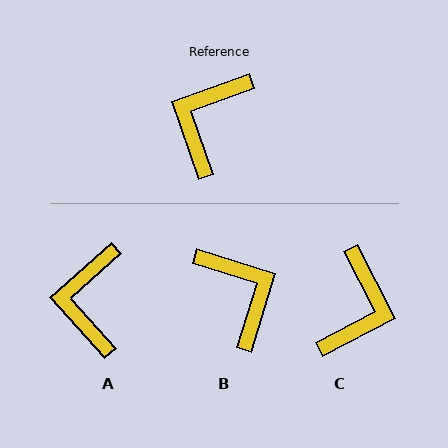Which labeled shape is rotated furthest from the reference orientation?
C, about 172 degrees away.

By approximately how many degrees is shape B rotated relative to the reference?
Approximately 127 degrees clockwise.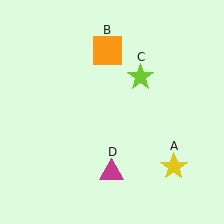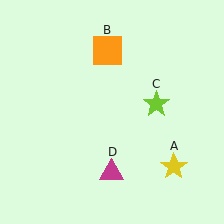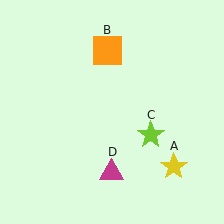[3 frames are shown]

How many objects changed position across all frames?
1 object changed position: lime star (object C).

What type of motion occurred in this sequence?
The lime star (object C) rotated clockwise around the center of the scene.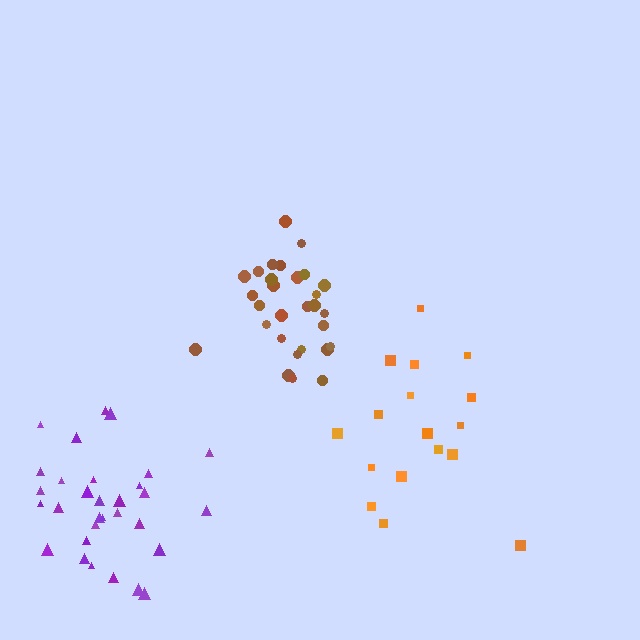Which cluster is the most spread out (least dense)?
Orange.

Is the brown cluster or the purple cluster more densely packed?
Brown.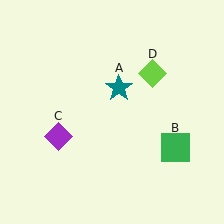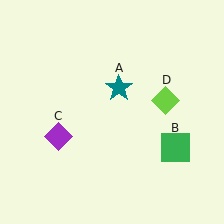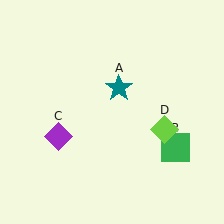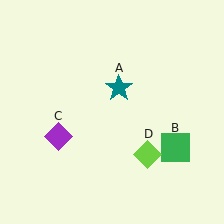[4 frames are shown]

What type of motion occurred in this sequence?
The lime diamond (object D) rotated clockwise around the center of the scene.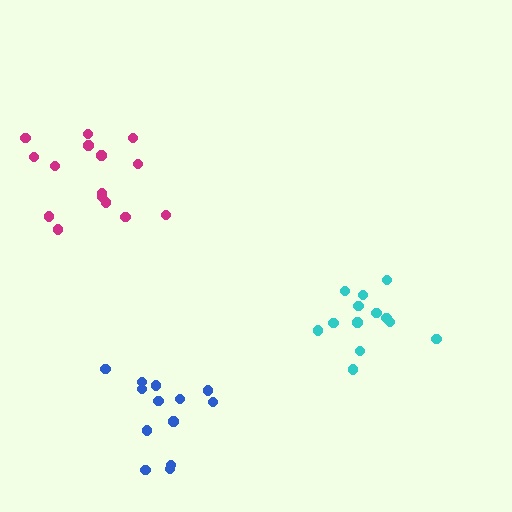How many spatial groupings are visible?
There are 3 spatial groupings.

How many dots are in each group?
Group 1: 13 dots, Group 2: 13 dots, Group 3: 15 dots (41 total).